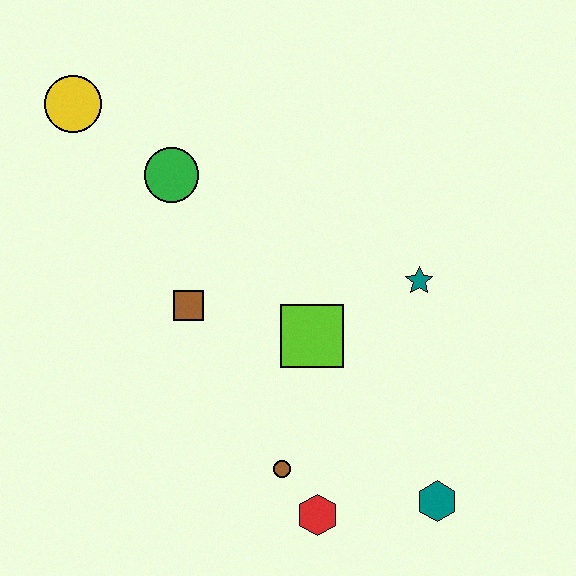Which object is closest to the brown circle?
The red hexagon is closest to the brown circle.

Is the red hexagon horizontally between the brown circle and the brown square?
No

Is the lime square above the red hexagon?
Yes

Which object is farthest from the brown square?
The teal hexagon is farthest from the brown square.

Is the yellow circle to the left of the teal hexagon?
Yes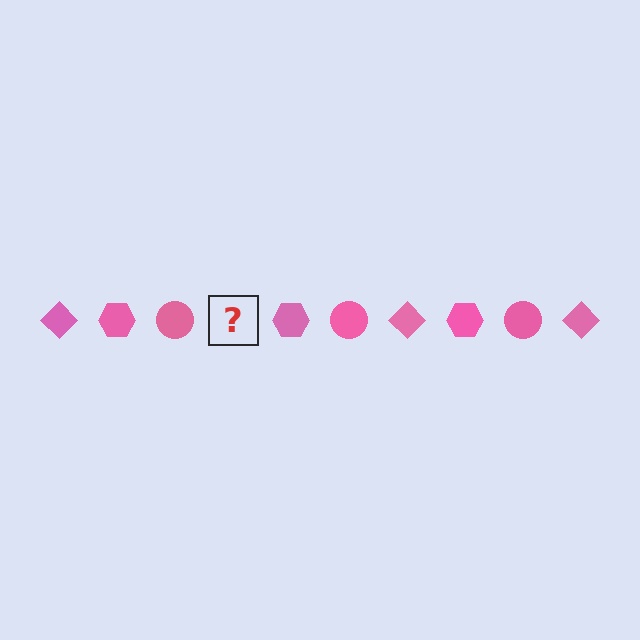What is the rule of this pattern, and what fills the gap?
The rule is that the pattern cycles through diamond, hexagon, circle shapes in pink. The gap should be filled with a pink diamond.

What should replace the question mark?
The question mark should be replaced with a pink diamond.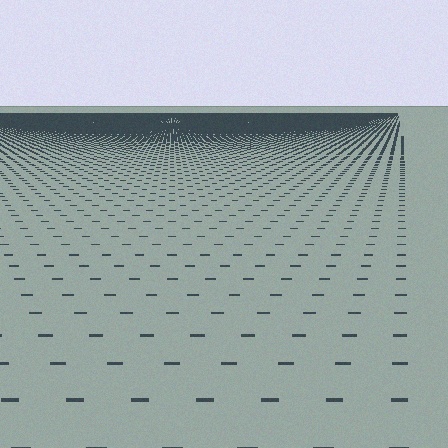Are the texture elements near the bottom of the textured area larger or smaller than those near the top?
Larger. Near the bottom, elements are closer to the viewer and appear at a bigger on-screen size.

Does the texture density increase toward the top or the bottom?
Density increases toward the top.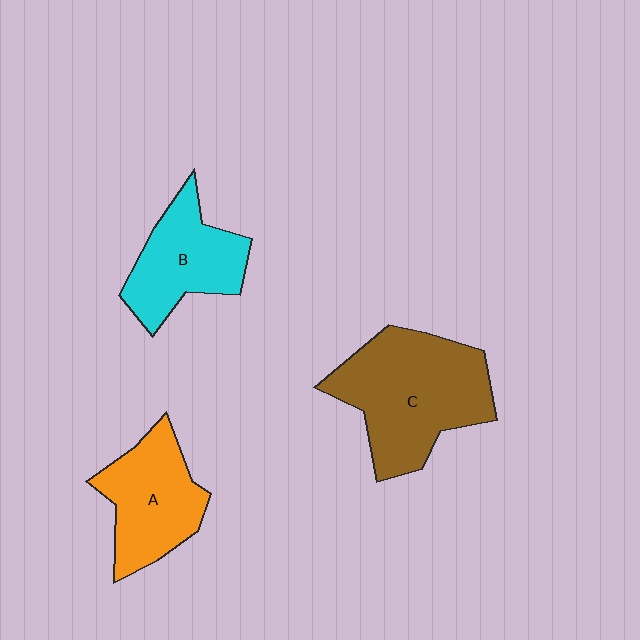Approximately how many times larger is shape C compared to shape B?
Approximately 1.6 times.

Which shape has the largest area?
Shape C (brown).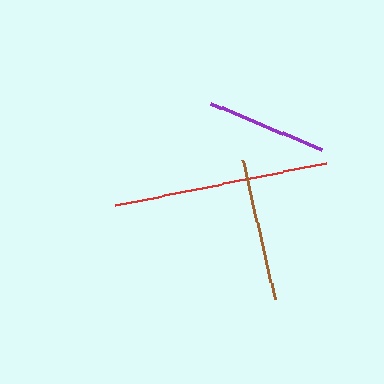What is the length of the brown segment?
The brown segment is approximately 142 pixels long.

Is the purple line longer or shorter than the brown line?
The brown line is longer than the purple line.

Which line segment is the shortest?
The purple line is the shortest at approximately 120 pixels.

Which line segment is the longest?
The red line is the longest at approximately 214 pixels.